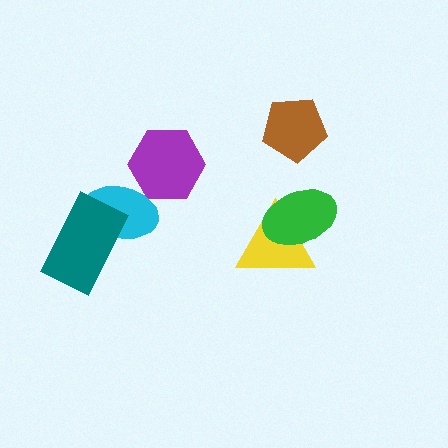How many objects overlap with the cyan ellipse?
2 objects overlap with the cyan ellipse.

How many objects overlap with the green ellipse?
1 object overlaps with the green ellipse.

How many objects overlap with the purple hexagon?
1 object overlaps with the purple hexagon.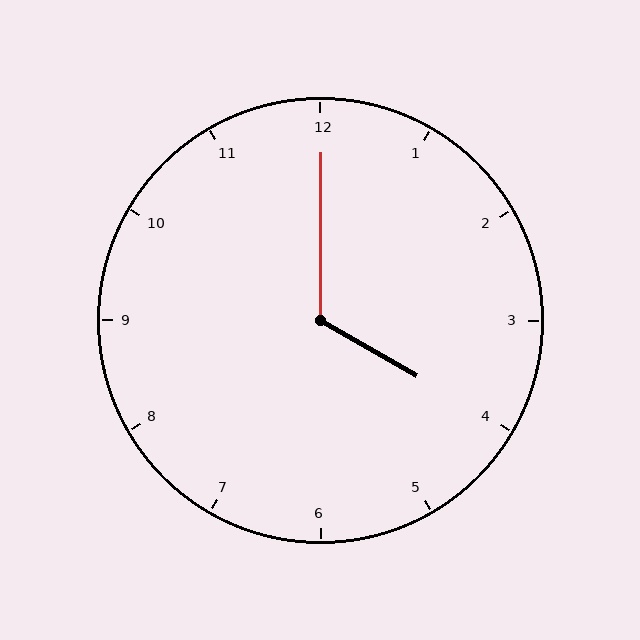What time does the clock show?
4:00.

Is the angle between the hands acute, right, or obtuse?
It is obtuse.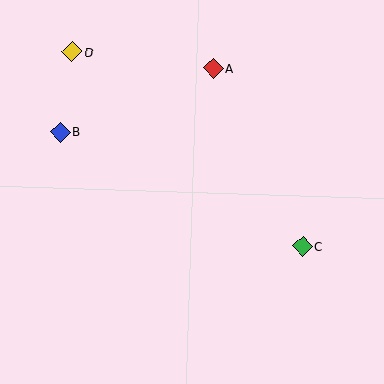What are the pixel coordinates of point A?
Point A is at (213, 68).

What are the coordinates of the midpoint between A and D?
The midpoint between A and D is at (143, 60).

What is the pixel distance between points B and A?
The distance between B and A is 166 pixels.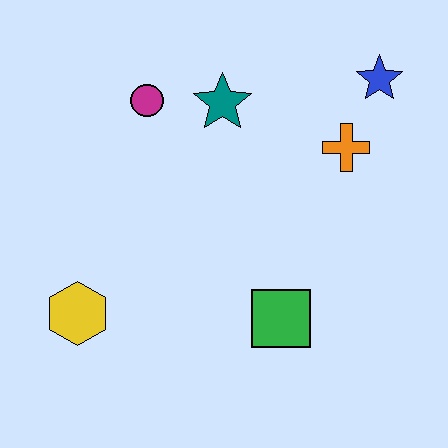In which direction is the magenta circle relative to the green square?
The magenta circle is above the green square.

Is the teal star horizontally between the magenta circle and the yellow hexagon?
No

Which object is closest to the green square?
The orange cross is closest to the green square.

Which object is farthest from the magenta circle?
The green square is farthest from the magenta circle.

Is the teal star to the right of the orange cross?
No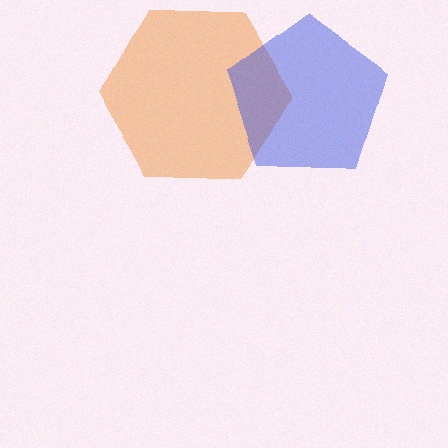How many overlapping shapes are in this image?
There are 2 overlapping shapes in the image.